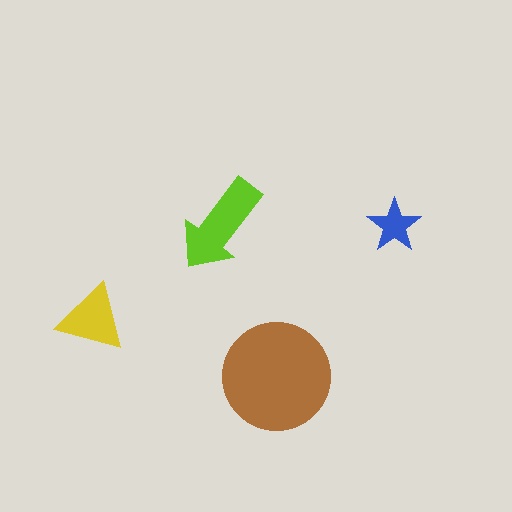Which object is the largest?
The brown circle.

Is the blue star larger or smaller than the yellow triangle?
Smaller.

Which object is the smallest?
The blue star.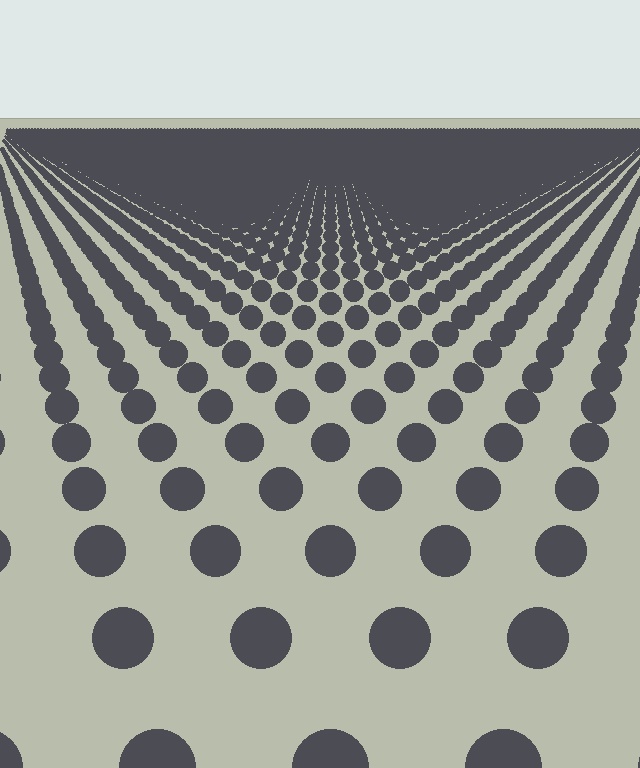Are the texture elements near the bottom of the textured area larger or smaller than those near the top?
Larger. Near the bottom, elements are closer to the viewer and appear at a bigger on-screen size.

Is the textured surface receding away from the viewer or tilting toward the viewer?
The surface is receding away from the viewer. Texture elements get smaller and denser toward the top.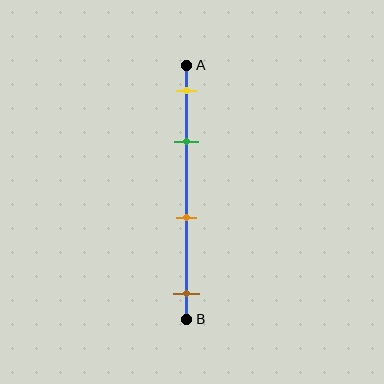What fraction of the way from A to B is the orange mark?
The orange mark is approximately 60% (0.6) of the way from A to B.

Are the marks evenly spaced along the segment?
No, the marks are not evenly spaced.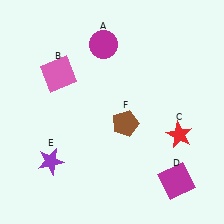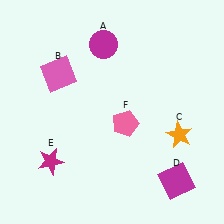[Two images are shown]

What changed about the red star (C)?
In Image 1, C is red. In Image 2, it changed to orange.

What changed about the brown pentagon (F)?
In Image 1, F is brown. In Image 2, it changed to pink.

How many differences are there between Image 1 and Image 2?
There are 3 differences between the two images.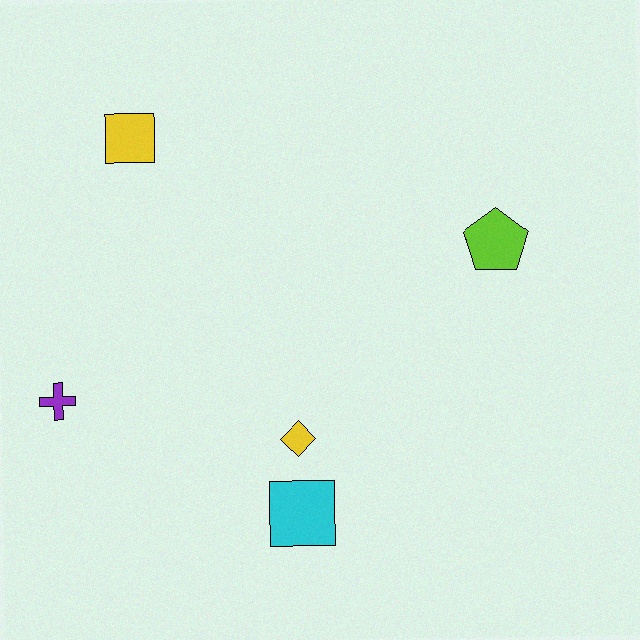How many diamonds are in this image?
There is 1 diamond.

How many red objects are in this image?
There are no red objects.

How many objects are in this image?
There are 5 objects.